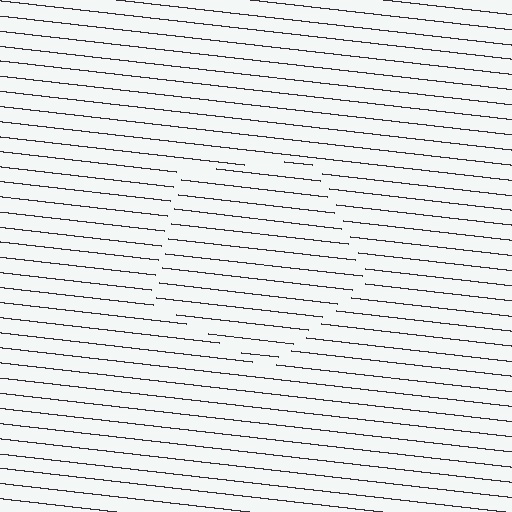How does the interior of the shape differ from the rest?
The interior of the shape contains the same grating, shifted by half a period — the contour is defined by the phase discontinuity where line-ends from the inner and outer gratings abut.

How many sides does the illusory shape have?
5 sides — the line-ends trace a pentagon.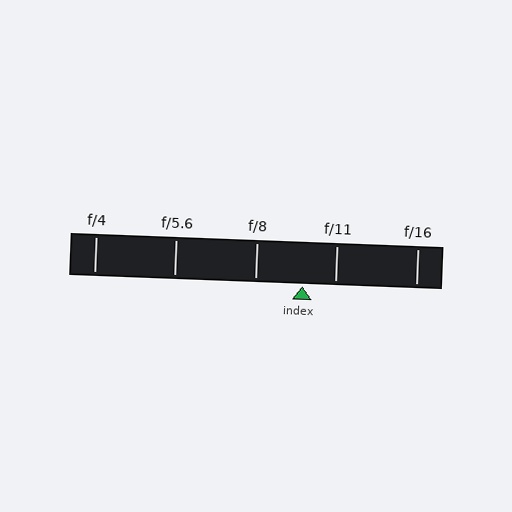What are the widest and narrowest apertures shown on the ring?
The widest aperture shown is f/4 and the narrowest is f/16.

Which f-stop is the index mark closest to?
The index mark is closest to f/11.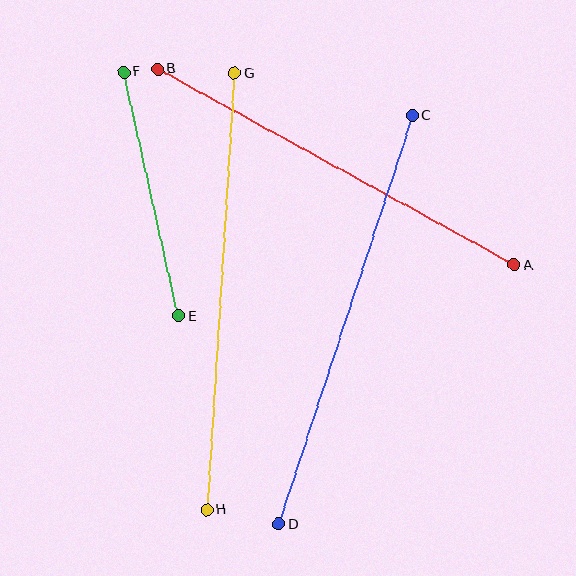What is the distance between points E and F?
The distance is approximately 250 pixels.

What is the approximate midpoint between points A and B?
The midpoint is at approximately (336, 167) pixels.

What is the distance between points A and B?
The distance is approximately 407 pixels.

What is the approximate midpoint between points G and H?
The midpoint is at approximately (221, 291) pixels.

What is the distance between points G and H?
The distance is approximately 437 pixels.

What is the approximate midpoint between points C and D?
The midpoint is at approximately (346, 320) pixels.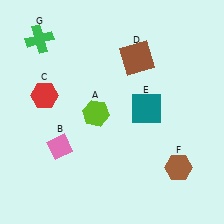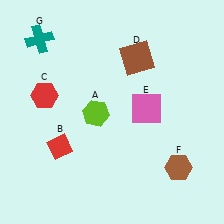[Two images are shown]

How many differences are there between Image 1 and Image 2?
There are 3 differences between the two images.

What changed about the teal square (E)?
In Image 1, E is teal. In Image 2, it changed to pink.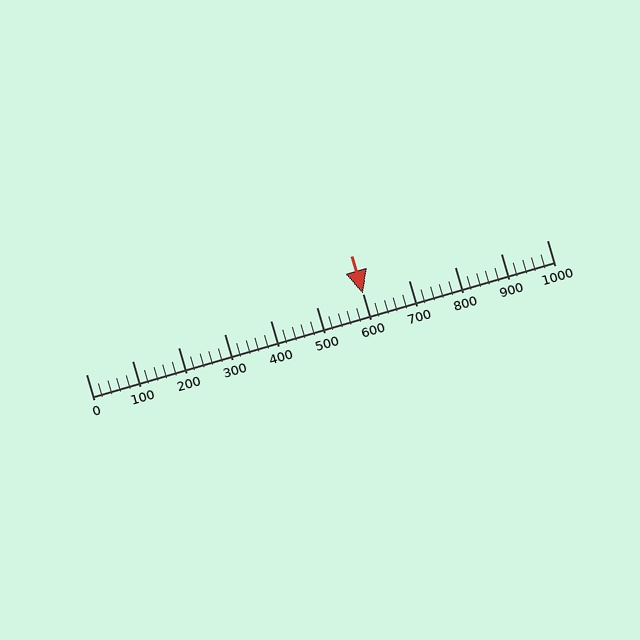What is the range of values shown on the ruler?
The ruler shows values from 0 to 1000.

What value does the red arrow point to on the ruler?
The red arrow points to approximately 600.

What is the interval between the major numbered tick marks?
The major tick marks are spaced 100 units apart.